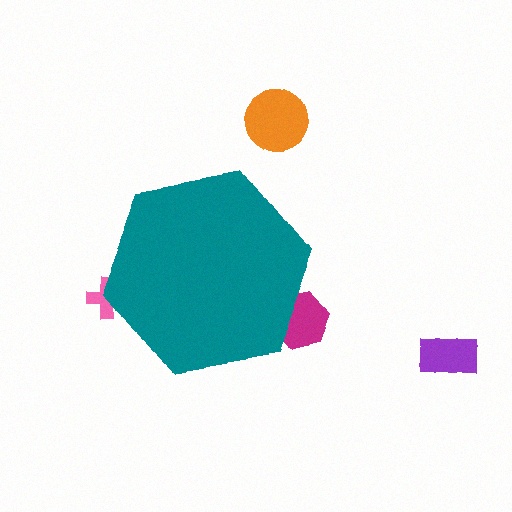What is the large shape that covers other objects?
A teal hexagon.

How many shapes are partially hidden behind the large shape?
2 shapes are partially hidden.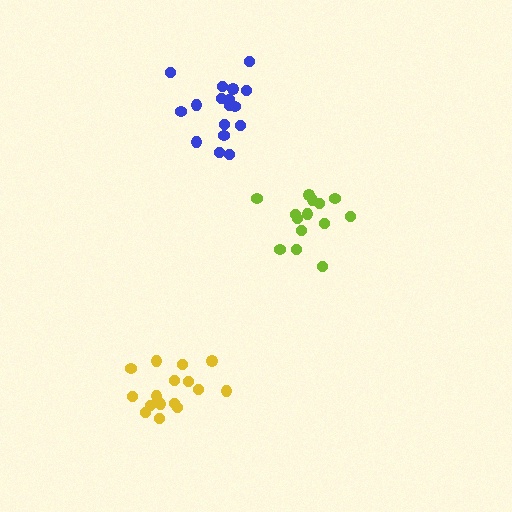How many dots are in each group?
Group 1: 14 dots, Group 2: 16 dots, Group 3: 17 dots (47 total).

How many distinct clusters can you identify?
There are 3 distinct clusters.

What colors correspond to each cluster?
The clusters are colored: lime, yellow, blue.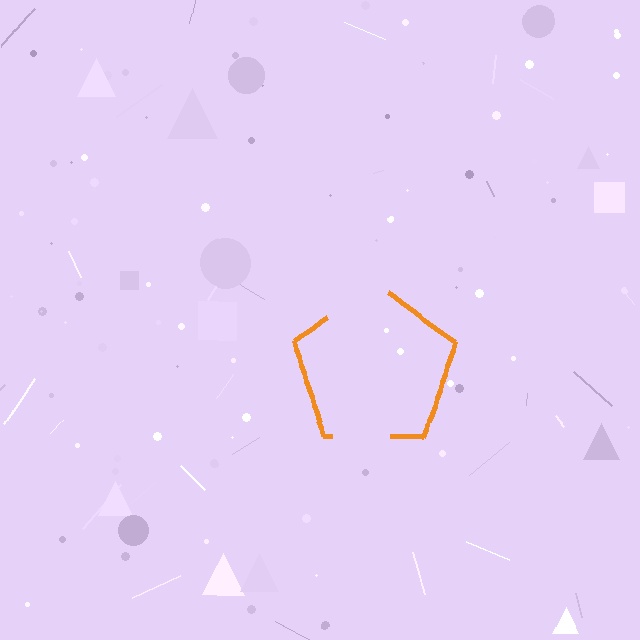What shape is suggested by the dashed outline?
The dashed outline suggests a pentagon.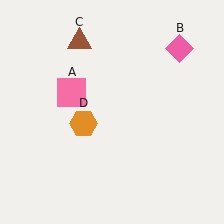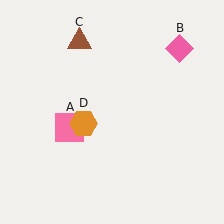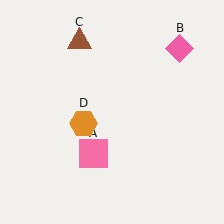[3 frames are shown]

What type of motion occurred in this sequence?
The pink square (object A) rotated counterclockwise around the center of the scene.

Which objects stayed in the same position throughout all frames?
Pink diamond (object B) and brown triangle (object C) and orange hexagon (object D) remained stationary.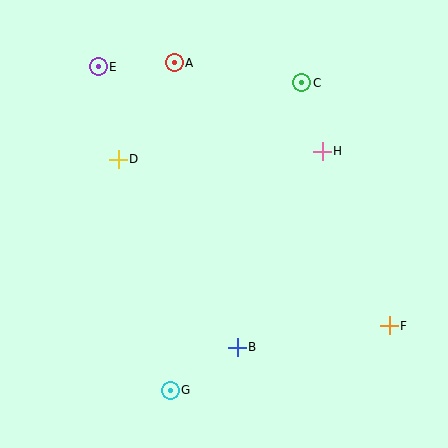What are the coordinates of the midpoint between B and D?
The midpoint between B and D is at (178, 253).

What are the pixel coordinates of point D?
Point D is at (118, 159).